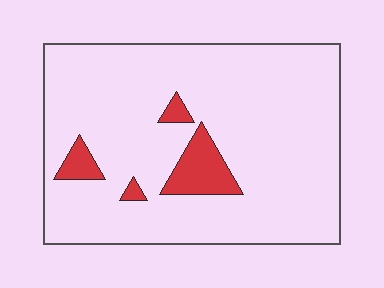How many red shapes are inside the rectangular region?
4.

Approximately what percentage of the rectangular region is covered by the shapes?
Approximately 10%.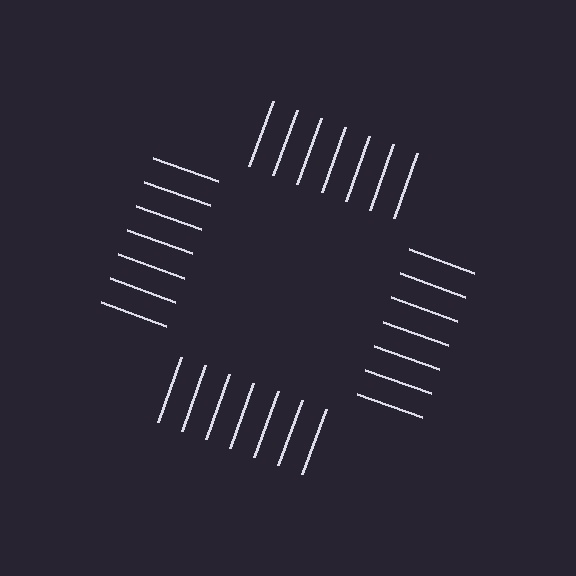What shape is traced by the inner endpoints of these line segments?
An illusory square — the line segments terminate on its edges but no continuous stroke is drawn.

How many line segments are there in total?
28 — 7 along each of the 4 edges.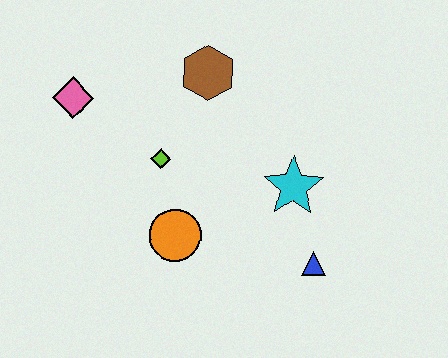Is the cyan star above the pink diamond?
No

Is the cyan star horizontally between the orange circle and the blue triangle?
Yes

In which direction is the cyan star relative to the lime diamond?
The cyan star is to the right of the lime diamond.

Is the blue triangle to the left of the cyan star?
No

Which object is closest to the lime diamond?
The orange circle is closest to the lime diamond.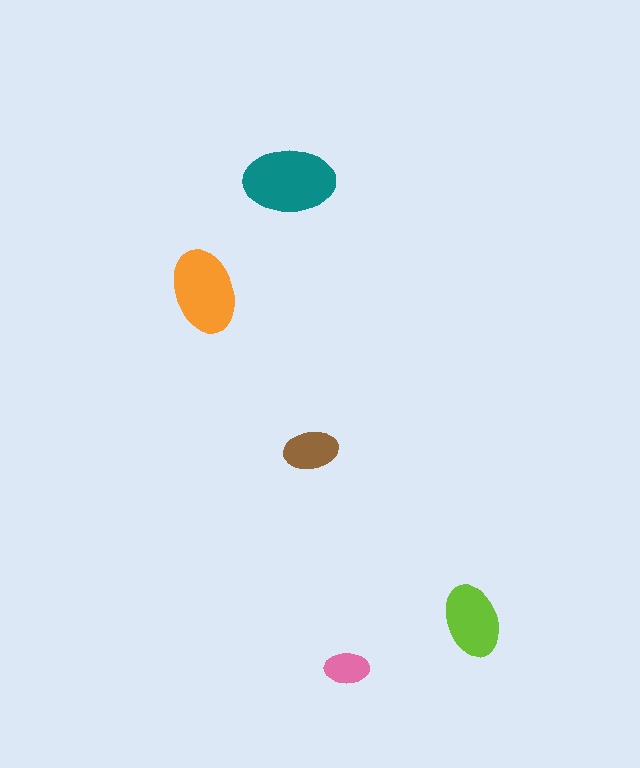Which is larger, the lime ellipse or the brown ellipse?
The lime one.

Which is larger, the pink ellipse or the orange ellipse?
The orange one.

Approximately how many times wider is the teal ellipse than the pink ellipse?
About 2 times wider.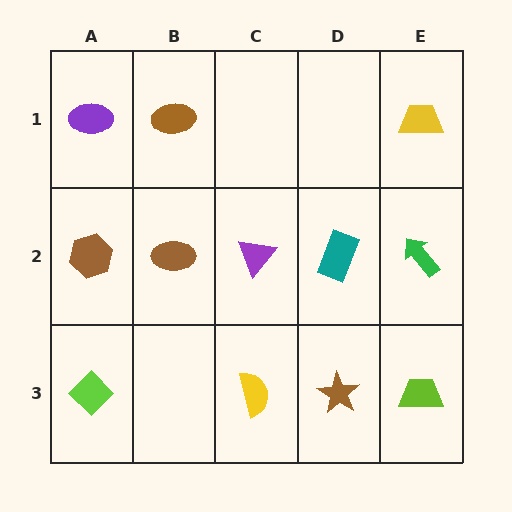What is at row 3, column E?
A lime trapezoid.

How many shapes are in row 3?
4 shapes.